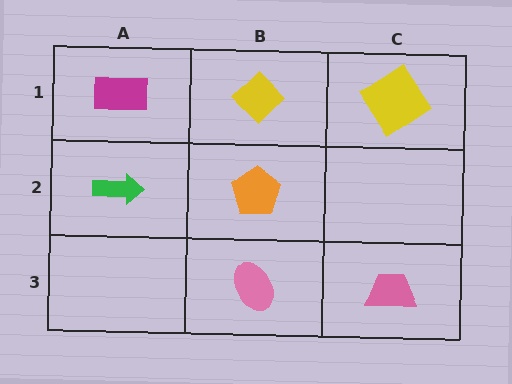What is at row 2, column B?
An orange pentagon.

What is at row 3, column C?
A pink trapezoid.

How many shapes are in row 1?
3 shapes.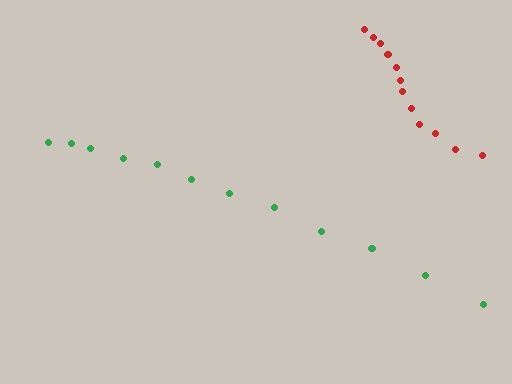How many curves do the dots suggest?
There are 2 distinct paths.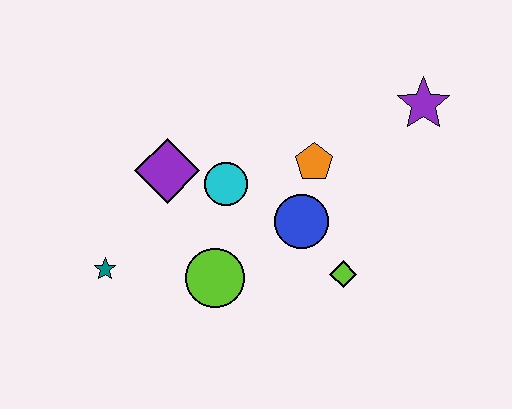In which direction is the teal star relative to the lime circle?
The teal star is to the left of the lime circle.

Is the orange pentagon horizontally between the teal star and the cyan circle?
No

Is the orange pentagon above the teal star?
Yes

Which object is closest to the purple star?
The orange pentagon is closest to the purple star.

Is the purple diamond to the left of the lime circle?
Yes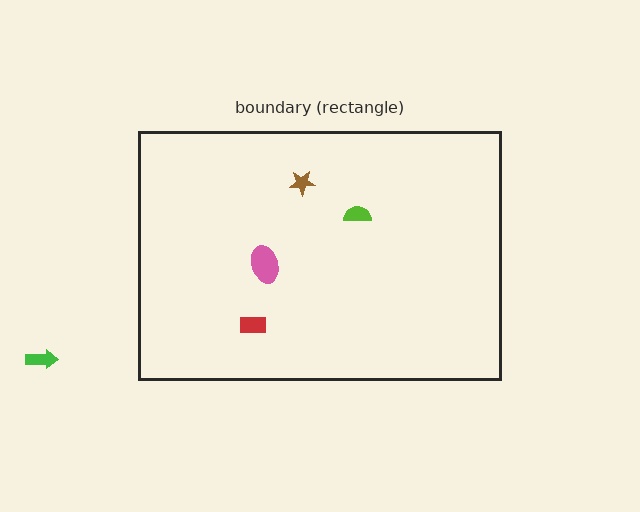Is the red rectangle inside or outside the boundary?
Inside.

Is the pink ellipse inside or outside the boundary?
Inside.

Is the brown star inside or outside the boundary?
Inside.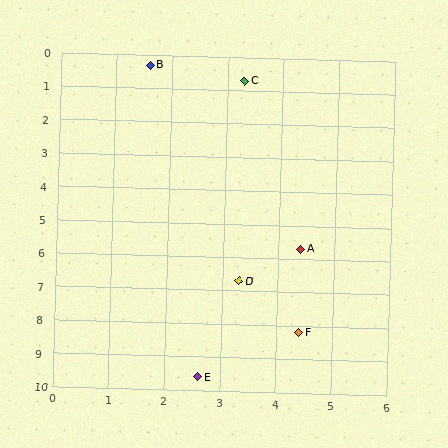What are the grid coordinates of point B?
Point B is at approximately (1.6, 0.3).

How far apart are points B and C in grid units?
Points B and C are about 1.7 grid units apart.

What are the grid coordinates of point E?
Point E is at approximately (2.6, 9.6).